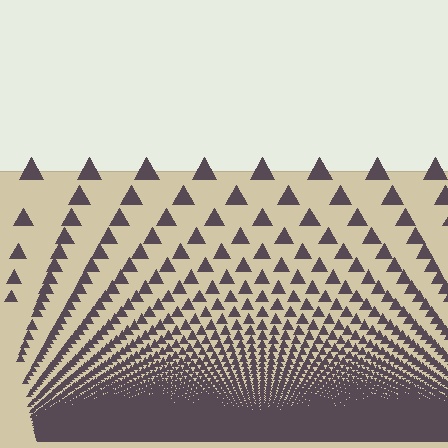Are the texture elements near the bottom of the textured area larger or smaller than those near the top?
Smaller. The gradient is inverted — elements near the bottom are smaller and denser.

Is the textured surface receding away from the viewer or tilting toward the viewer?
The surface appears to tilt toward the viewer. Texture elements get larger and sparser toward the top.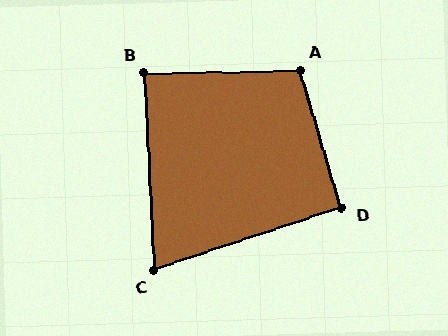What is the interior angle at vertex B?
Approximately 88 degrees (approximately right).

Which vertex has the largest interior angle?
A, at approximately 106 degrees.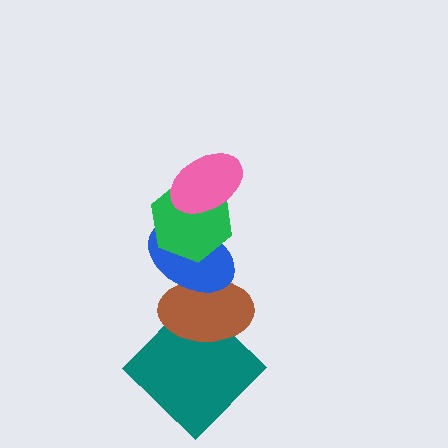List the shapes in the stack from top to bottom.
From top to bottom: the pink ellipse, the green hexagon, the blue ellipse, the brown ellipse, the teal diamond.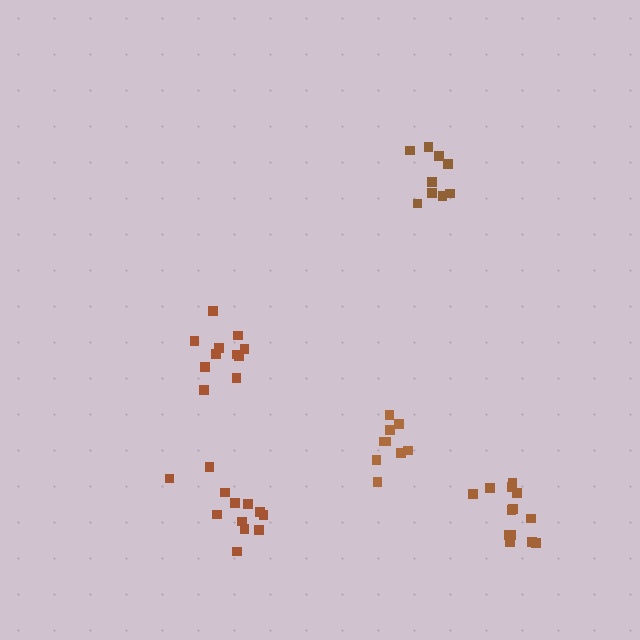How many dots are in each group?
Group 1: 9 dots, Group 2: 11 dots, Group 3: 9 dots, Group 4: 12 dots, Group 5: 13 dots (54 total).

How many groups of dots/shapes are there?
There are 5 groups.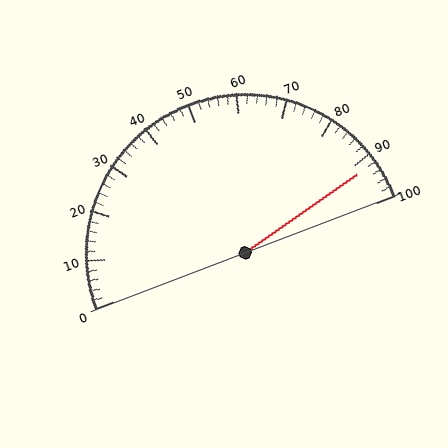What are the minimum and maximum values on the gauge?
The gauge ranges from 0 to 100.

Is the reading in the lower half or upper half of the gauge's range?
The reading is in the upper half of the range (0 to 100).